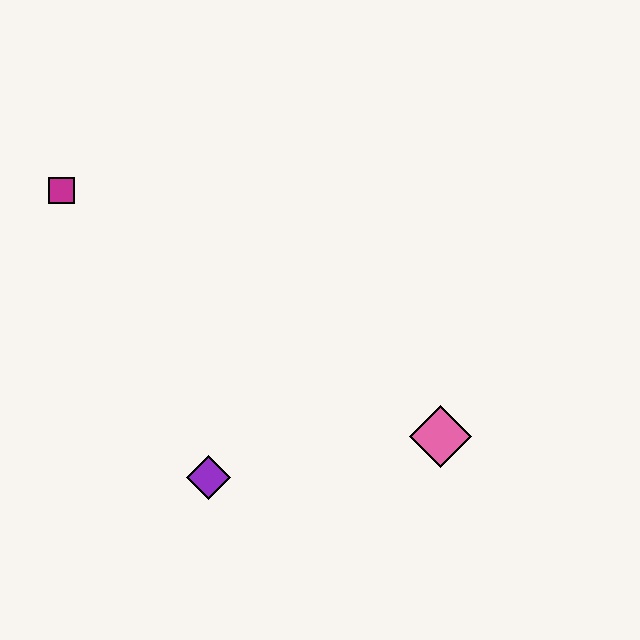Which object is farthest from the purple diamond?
The magenta square is farthest from the purple diamond.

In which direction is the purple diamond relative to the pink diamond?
The purple diamond is to the left of the pink diamond.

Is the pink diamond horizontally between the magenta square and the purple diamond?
No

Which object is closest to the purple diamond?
The pink diamond is closest to the purple diamond.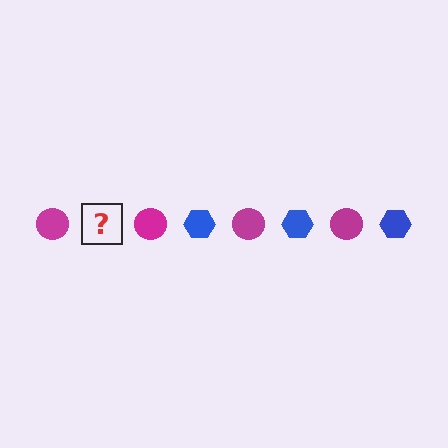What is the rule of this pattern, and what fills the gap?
The rule is that the pattern alternates between magenta circle and blue hexagon. The gap should be filled with a blue hexagon.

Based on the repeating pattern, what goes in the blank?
The blank should be a blue hexagon.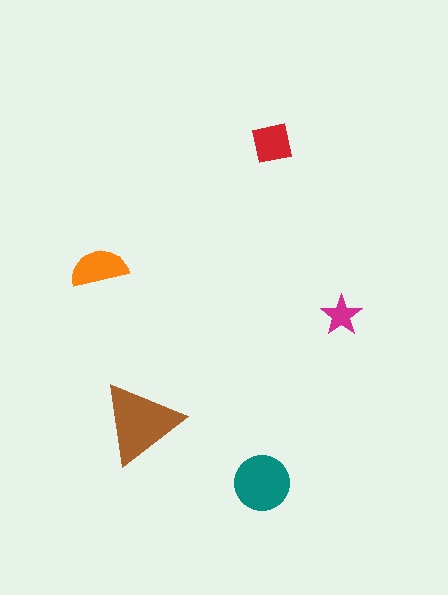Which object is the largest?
The brown triangle.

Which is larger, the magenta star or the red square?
The red square.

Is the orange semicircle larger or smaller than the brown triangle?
Smaller.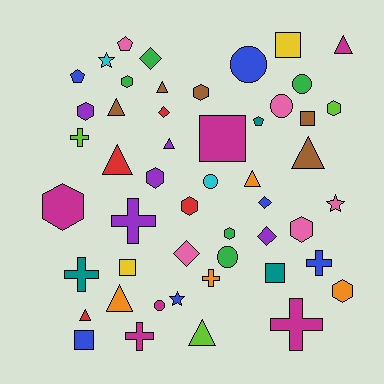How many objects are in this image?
There are 50 objects.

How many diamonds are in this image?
There are 5 diamonds.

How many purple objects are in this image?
There are 5 purple objects.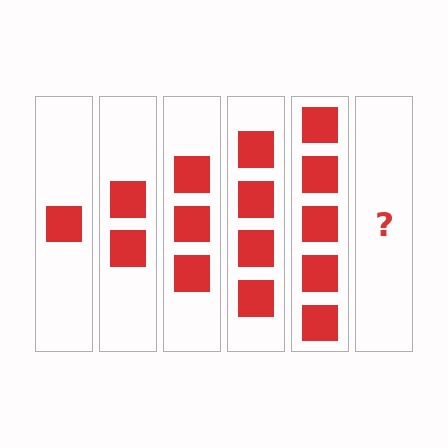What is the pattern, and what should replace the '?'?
The pattern is that each step adds one more square. The '?' should be 6 squares.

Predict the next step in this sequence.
The next step is 6 squares.